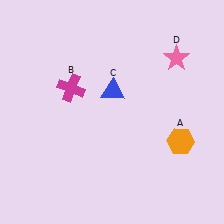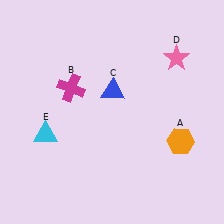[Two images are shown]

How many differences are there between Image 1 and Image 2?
There is 1 difference between the two images.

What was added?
A cyan triangle (E) was added in Image 2.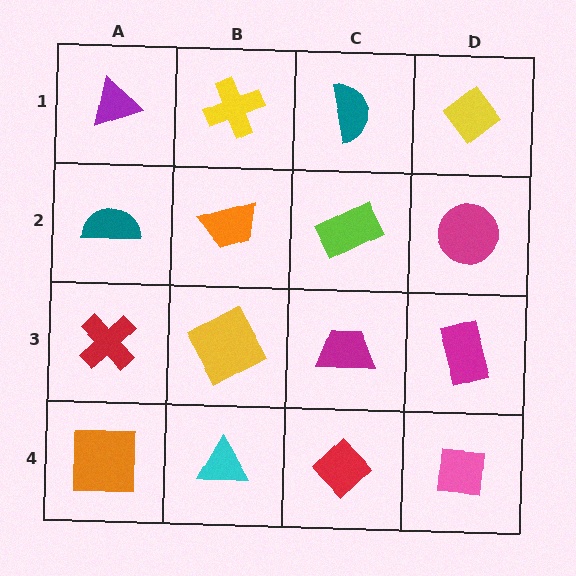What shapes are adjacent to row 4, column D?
A magenta rectangle (row 3, column D), a red diamond (row 4, column C).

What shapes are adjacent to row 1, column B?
An orange trapezoid (row 2, column B), a purple triangle (row 1, column A), a teal semicircle (row 1, column C).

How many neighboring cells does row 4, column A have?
2.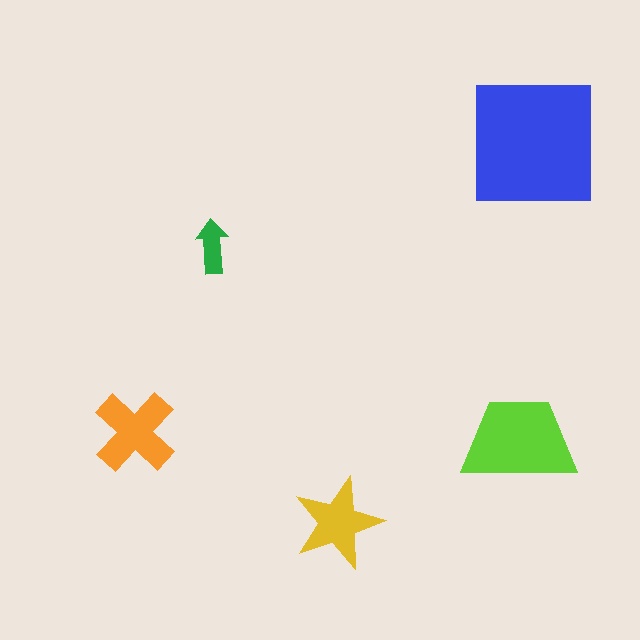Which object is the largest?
The blue square.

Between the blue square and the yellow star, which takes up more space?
The blue square.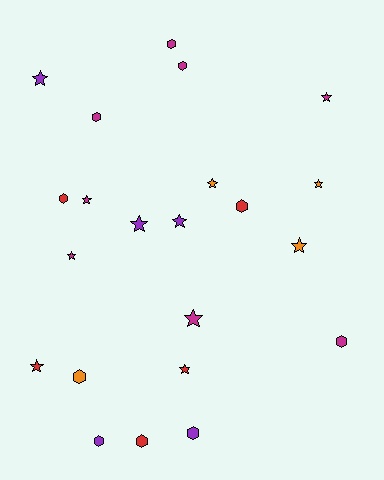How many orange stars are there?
There are 3 orange stars.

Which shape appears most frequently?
Star, with 12 objects.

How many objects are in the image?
There are 22 objects.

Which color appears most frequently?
Magenta, with 8 objects.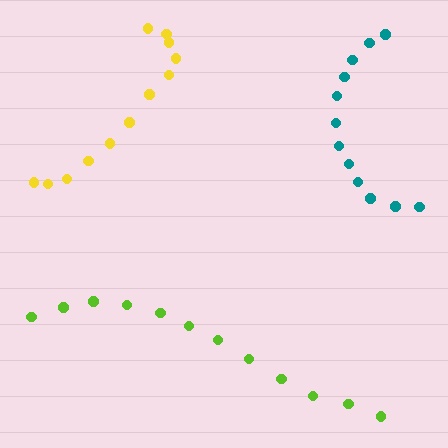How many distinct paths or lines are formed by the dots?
There are 3 distinct paths.